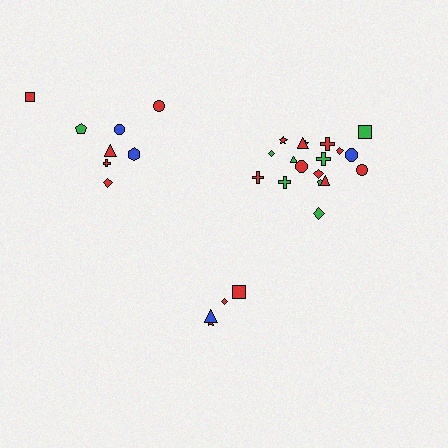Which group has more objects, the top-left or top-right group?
The top-right group.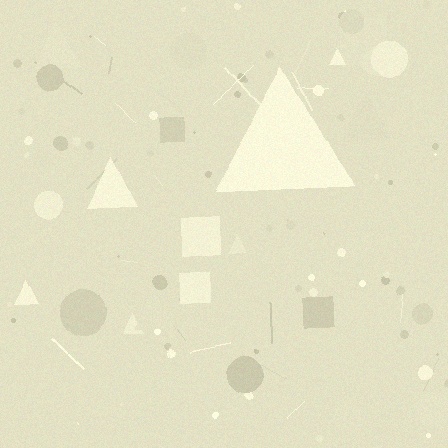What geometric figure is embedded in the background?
A triangle is embedded in the background.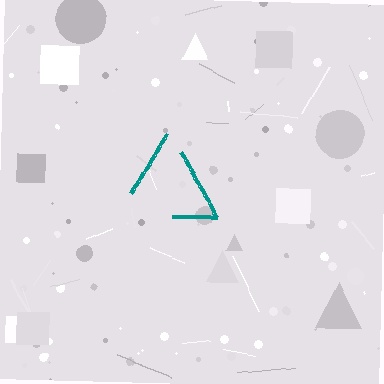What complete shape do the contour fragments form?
The contour fragments form a triangle.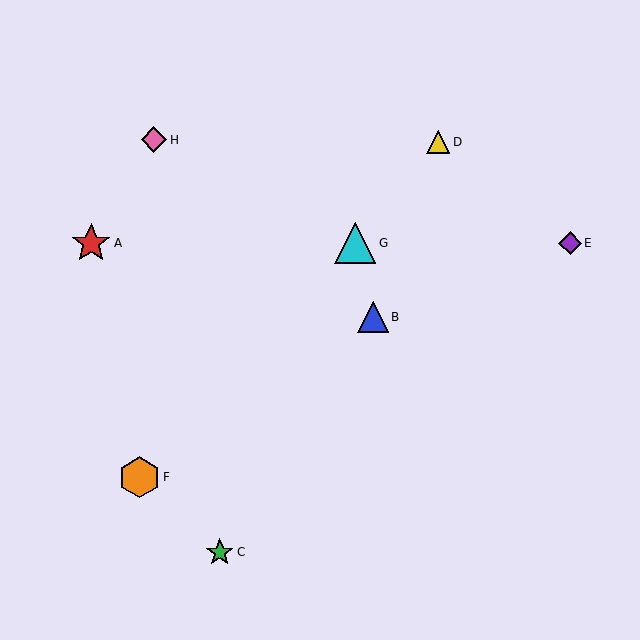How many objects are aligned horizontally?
3 objects (A, E, G) are aligned horizontally.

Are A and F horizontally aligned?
No, A is at y≈243 and F is at y≈477.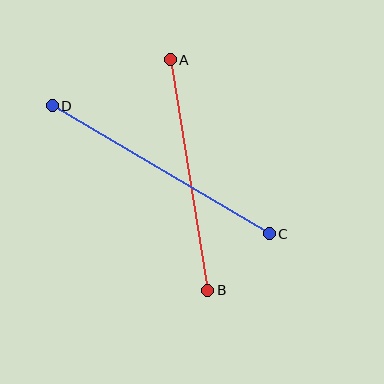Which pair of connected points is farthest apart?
Points C and D are farthest apart.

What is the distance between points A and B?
The distance is approximately 234 pixels.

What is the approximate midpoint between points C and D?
The midpoint is at approximately (161, 170) pixels.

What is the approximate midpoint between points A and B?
The midpoint is at approximately (189, 175) pixels.